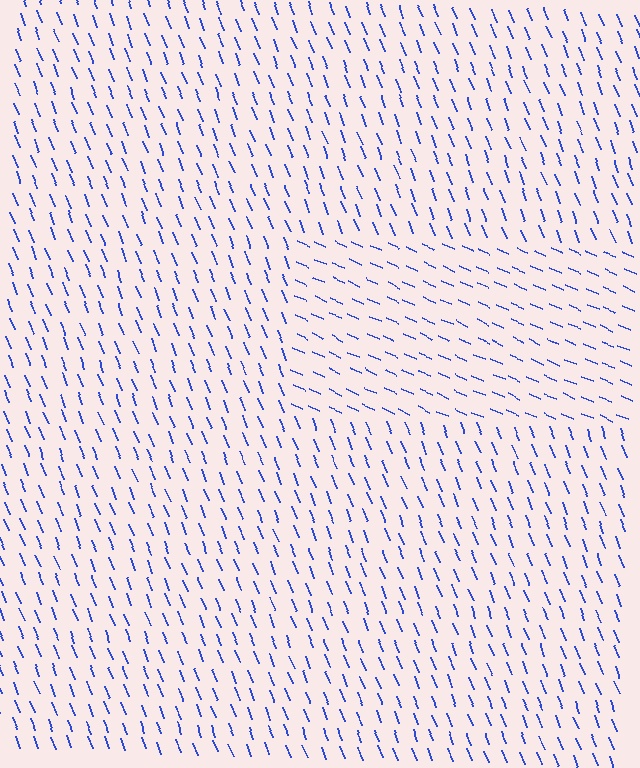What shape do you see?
I see a rectangle.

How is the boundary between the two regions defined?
The boundary is defined purely by a change in line orientation (approximately 45 degrees difference). All lines are the same color and thickness.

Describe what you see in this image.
The image is filled with small blue line segments. A rectangle region in the image has lines oriented differently from the surrounding lines, creating a visible texture boundary.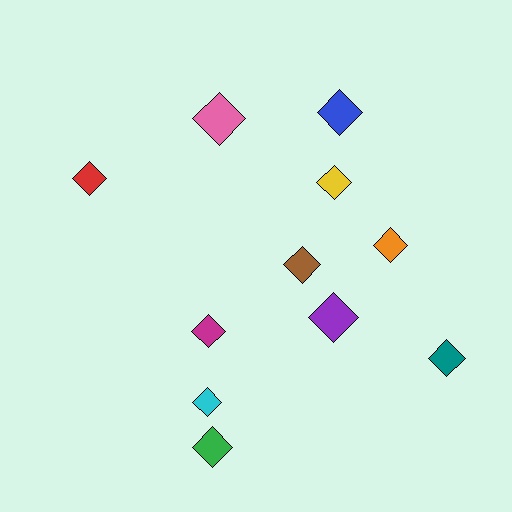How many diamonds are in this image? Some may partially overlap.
There are 11 diamonds.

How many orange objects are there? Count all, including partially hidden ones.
There is 1 orange object.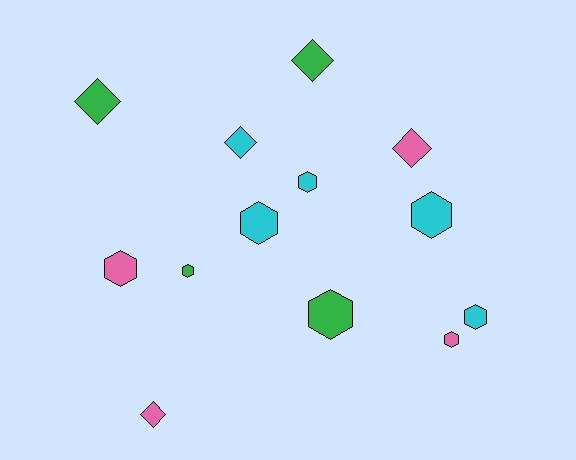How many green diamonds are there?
There are 2 green diamonds.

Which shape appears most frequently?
Hexagon, with 8 objects.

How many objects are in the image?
There are 13 objects.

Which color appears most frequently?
Cyan, with 5 objects.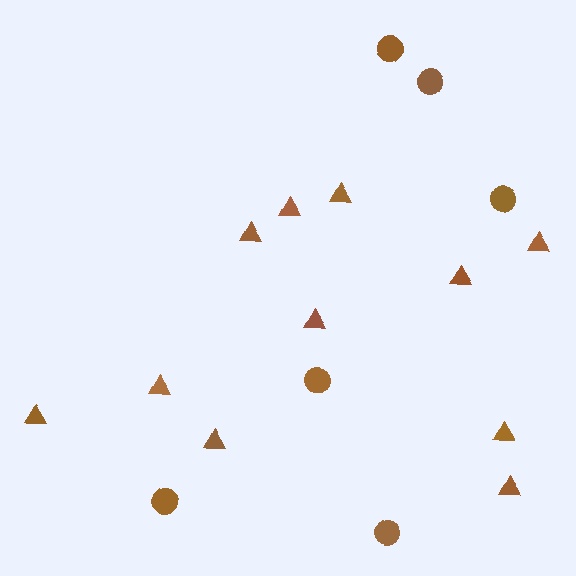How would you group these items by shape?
There are 2 groups: one group of triangles (11) and one group of circles (6).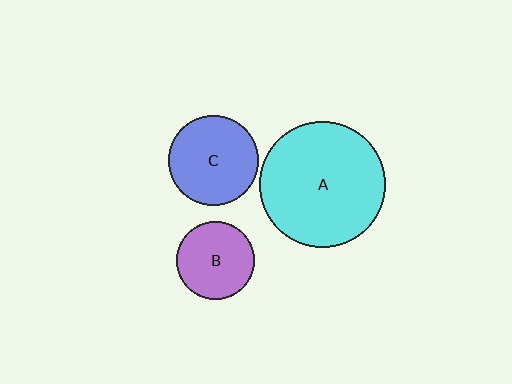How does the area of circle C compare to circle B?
Approximately 1.3 times.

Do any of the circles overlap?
No, none of the circles overlap.